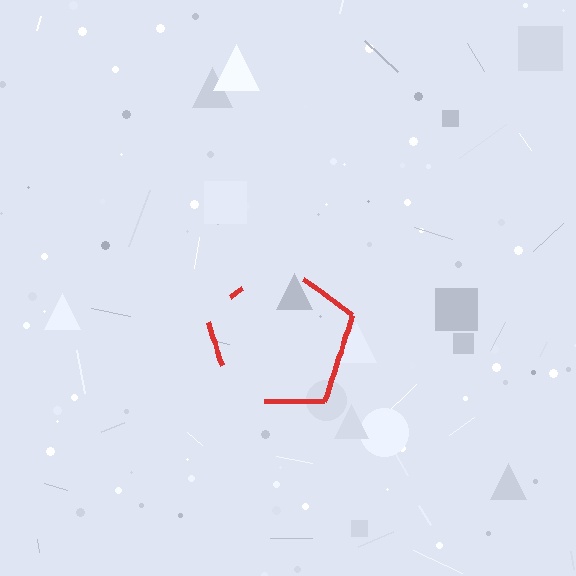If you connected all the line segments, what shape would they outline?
They would outline a pentagon.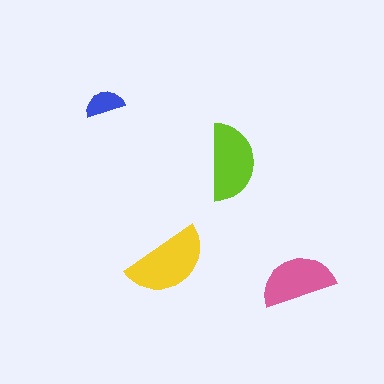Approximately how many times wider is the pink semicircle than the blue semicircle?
About 2 times wider.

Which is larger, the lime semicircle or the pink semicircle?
The lime one.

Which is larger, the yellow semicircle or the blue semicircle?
The yellow one.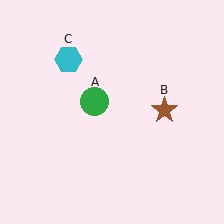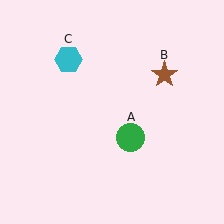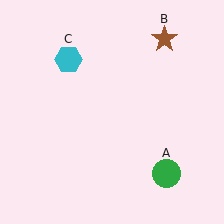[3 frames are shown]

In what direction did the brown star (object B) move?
The brown star (object B) moved up.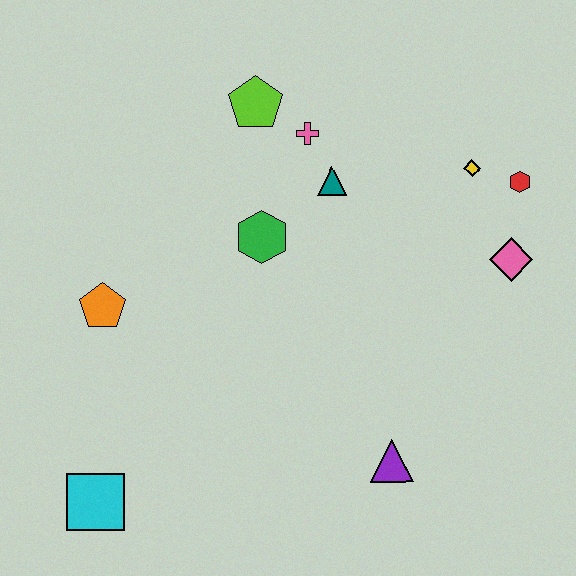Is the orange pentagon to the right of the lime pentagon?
No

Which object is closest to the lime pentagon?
The pink cross is closest to the lime pentagon.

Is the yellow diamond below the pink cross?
Yes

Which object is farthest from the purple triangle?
The lime pentagon is farthest from the purple triangle.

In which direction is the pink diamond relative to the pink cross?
The pink diamond is to the right of the pink cross.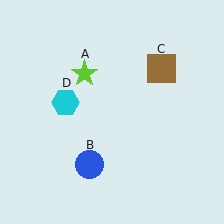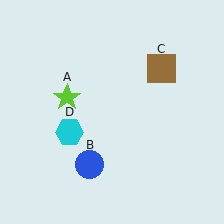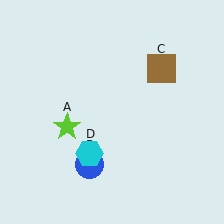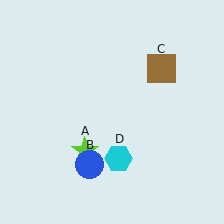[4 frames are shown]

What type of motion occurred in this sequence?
The lime star (object A), cyan hexagon (object D) rotated counterclockwise around the center of the scene.